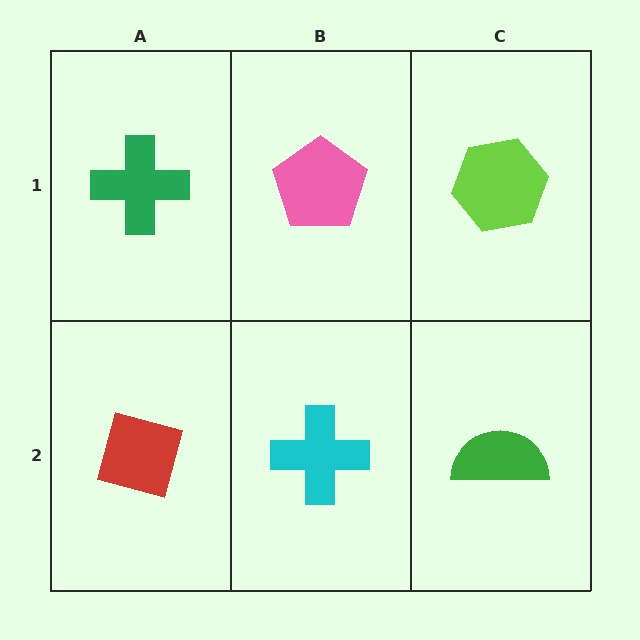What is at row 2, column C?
A green semicircle.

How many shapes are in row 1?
3 shapes.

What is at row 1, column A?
A green cross.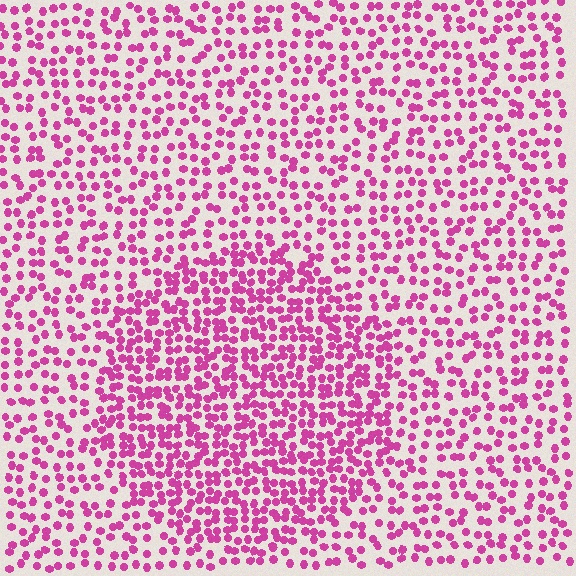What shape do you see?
I see a circle.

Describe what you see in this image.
The image contains small magenta elements arranged at two different densities. A circle-shaped region is visible where the elements are more densely packed than the surrounding area.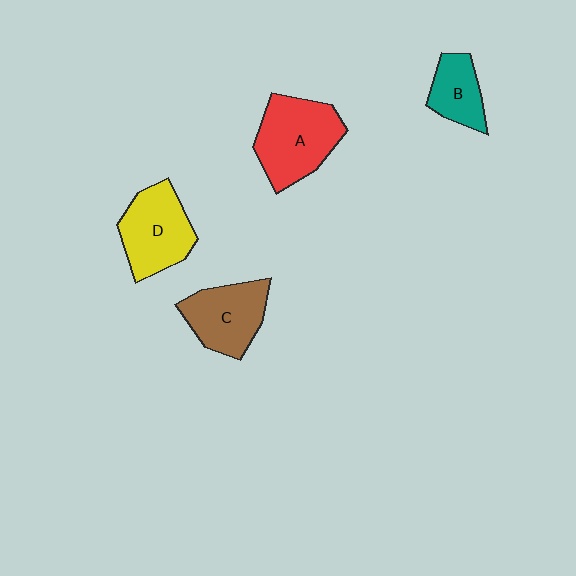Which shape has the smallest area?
Shape B (teal).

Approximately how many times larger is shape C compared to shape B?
Approximately 1.5 times.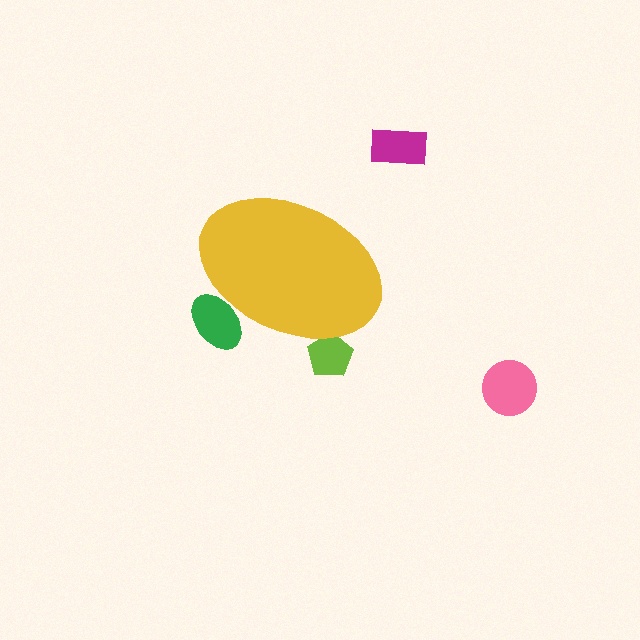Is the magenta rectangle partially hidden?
No, the magenta rectangle is fully visible.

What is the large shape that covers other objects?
A yellow ellipse.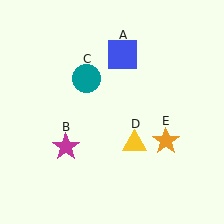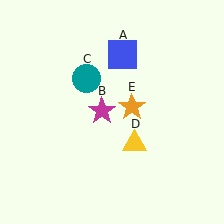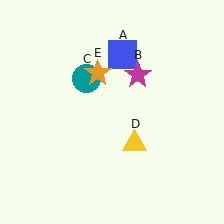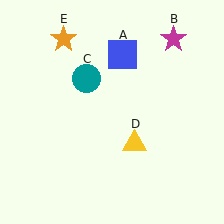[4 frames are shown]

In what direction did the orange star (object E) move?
The orange star (object E) moved up and to the left.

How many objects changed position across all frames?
2 objects changed position: magenta star (object B), orange star (object E).